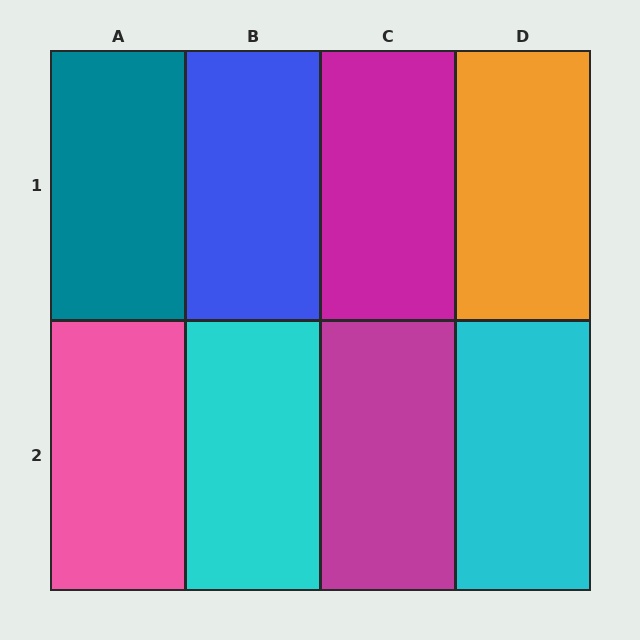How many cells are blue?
1 cell is blue.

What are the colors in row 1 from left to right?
Teal, blue, magenta, orange.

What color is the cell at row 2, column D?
Cyan.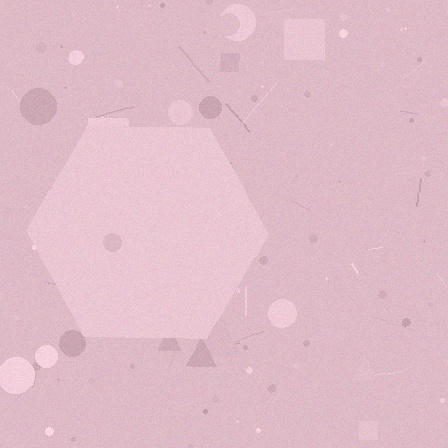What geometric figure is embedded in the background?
A hexagon is embedded in the background.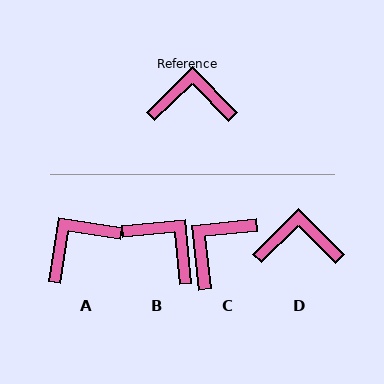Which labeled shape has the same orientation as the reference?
D.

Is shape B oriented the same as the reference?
No, it is off by about 39 degrees.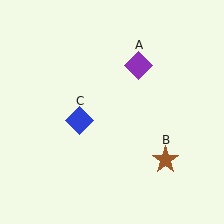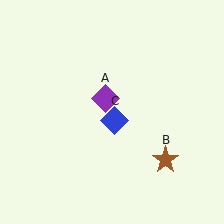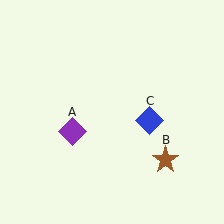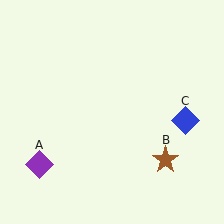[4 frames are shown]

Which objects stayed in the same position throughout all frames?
Brown star (object B) remained stationary.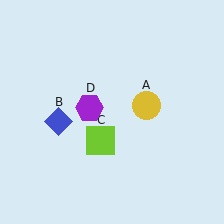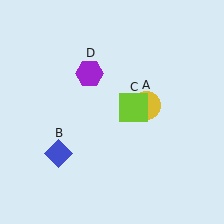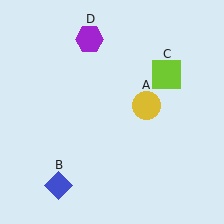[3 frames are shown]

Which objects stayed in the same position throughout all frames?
Yellow circle (object A) remained stationary.